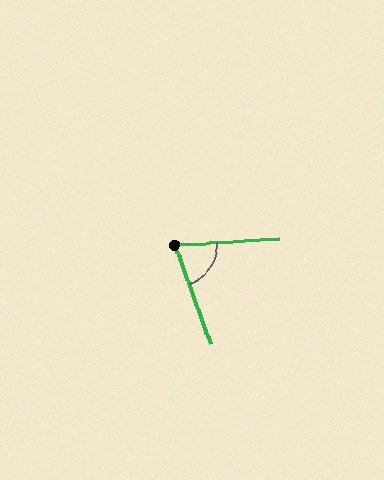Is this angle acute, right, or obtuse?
It is acute.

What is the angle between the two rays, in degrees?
Approximately 74 degrees.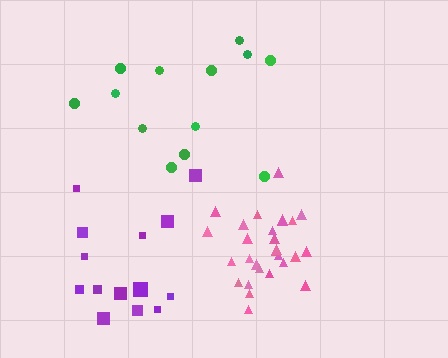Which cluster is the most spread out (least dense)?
Green.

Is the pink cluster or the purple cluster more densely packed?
Pink.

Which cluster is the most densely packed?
Pink.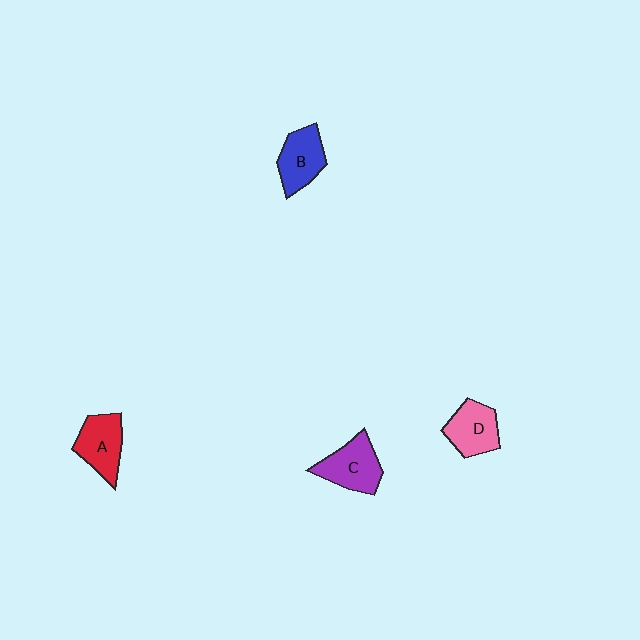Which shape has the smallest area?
Shape D (pink).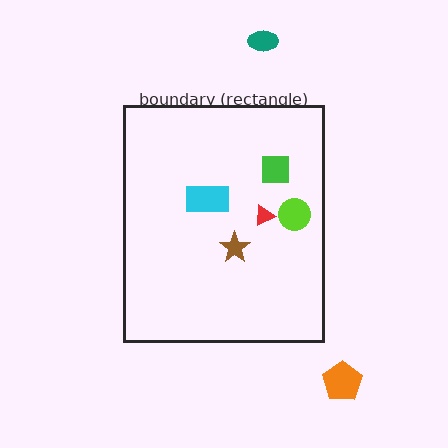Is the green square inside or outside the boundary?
Inside.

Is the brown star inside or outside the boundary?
Inside.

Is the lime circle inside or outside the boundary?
Inside.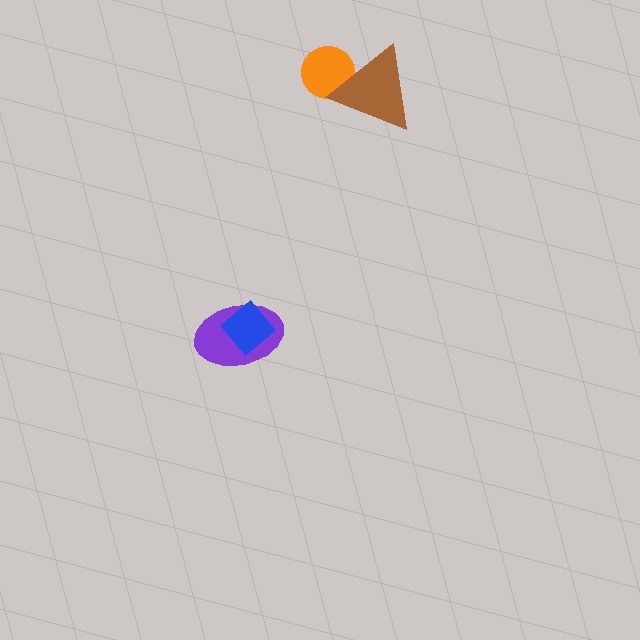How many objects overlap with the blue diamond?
1 object overlaps with the blue diamond.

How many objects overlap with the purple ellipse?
1 object overlaps with the purple ellipse.